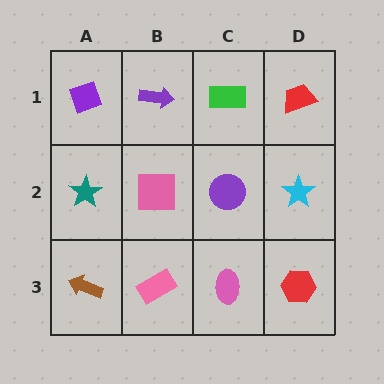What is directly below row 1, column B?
A pink square.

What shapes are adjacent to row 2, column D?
A red trapezoid (row 1, column D), a red hexagon (row 3, column D), a purple circle (row 2, column C).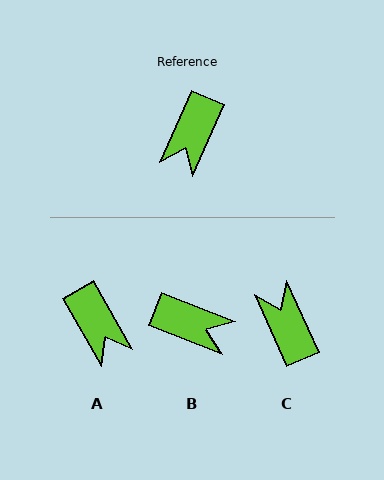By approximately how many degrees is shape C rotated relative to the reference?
Approximately 132 degrees clockwise.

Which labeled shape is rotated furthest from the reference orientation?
C, about 132 degrees away.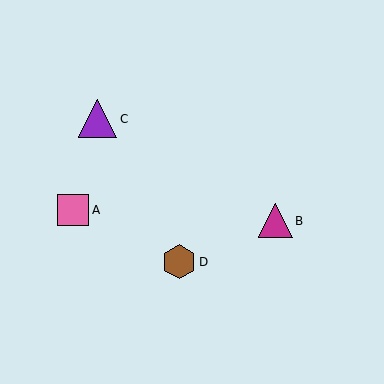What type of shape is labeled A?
Shape A is a pink square.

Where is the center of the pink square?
The center of the pink square is at (73, 210).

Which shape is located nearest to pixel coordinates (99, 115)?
The purple triangle (labeled C) at (98, 119) is nearest to that location.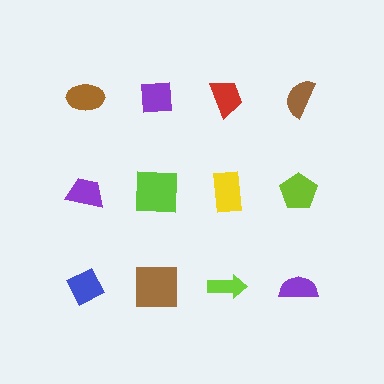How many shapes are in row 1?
4 shapes.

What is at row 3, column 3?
A lime arrow.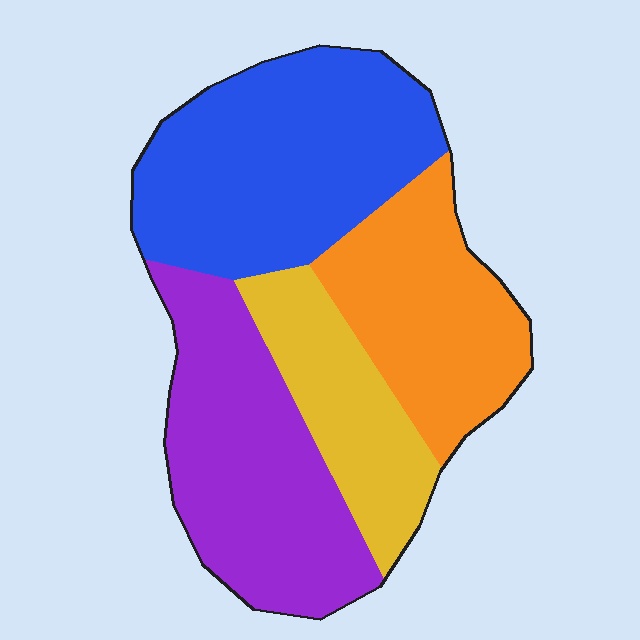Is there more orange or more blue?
Blue.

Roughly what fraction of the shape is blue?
Blue takes up about one third (1/3) of the shape.